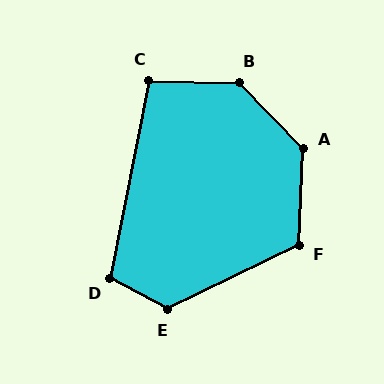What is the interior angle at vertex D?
Approximately 107 degrees (obtuse).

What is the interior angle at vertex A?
Approximately 134 degrees (obtuse).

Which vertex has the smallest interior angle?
C, at approximately 100 degrees.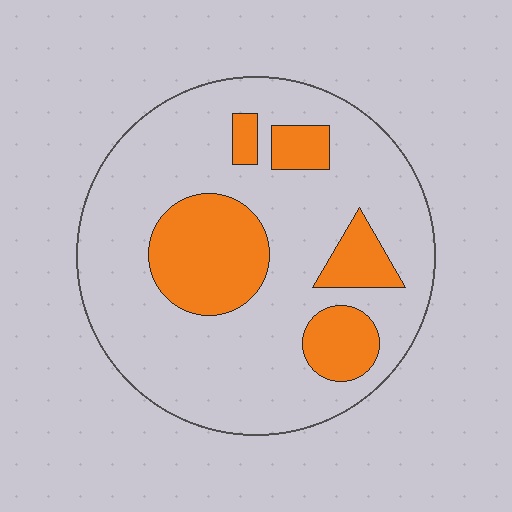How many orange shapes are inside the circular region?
5.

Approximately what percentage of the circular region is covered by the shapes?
Approximately 25%.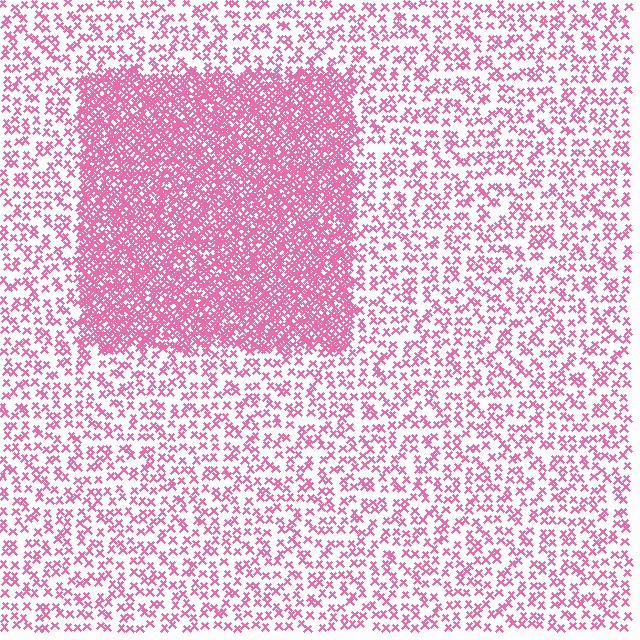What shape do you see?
I see a rectangle.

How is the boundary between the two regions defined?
The boundary is defined by a change in element density (approximately 2.9x ratio). All elements are the same color, size, and shape.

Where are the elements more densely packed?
The elements are more densely packed inside the rectangle boundary.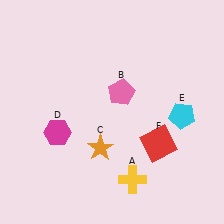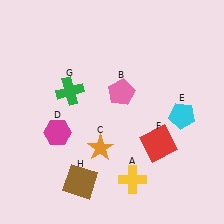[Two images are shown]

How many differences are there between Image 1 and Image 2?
There are 2 differences between the two images.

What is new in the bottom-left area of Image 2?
A brown square (H) was added in the bottom-left area of Image 2.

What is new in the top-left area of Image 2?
A green cross (G) was added in the top-left area of Image 2.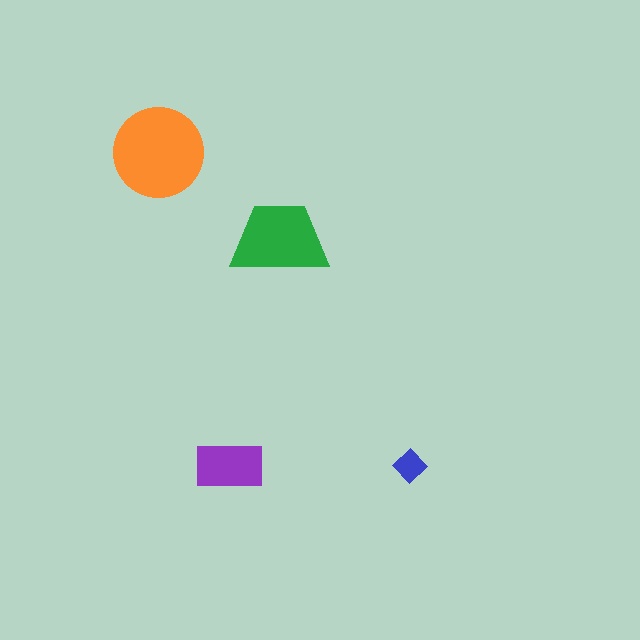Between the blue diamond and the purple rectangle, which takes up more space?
The purple rectangle.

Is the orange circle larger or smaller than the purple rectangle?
Larger.